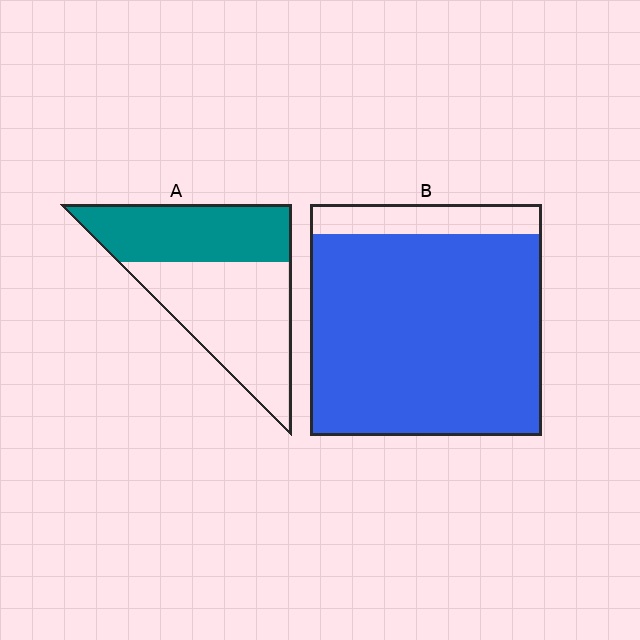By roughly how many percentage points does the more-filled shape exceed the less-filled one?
By roughly 45 percentage points (B over A).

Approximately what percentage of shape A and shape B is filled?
A is approximately 45% and B is approximately 85%.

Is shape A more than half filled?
No.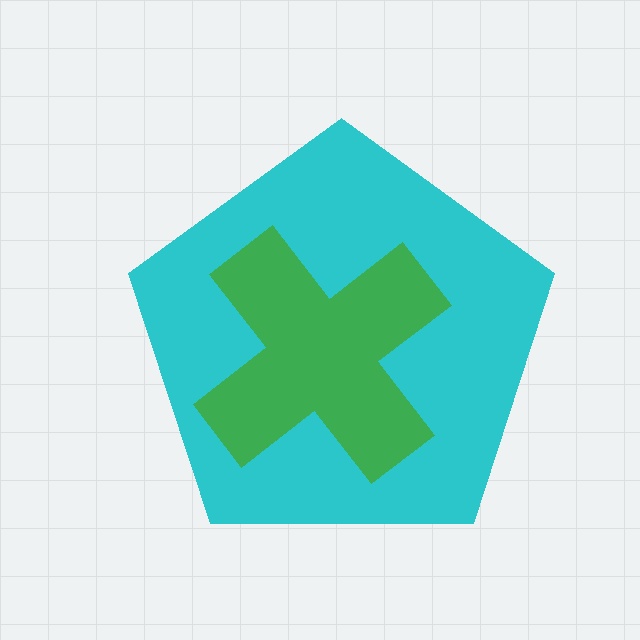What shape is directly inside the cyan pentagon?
The green cross.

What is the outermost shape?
The cyan pentagon.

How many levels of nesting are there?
2.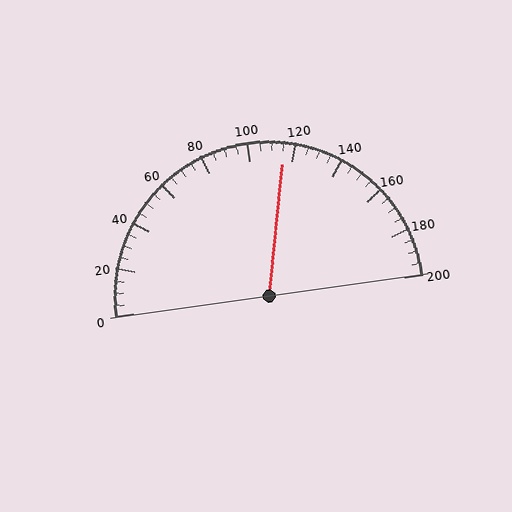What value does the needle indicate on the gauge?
The needle indicates approximately 115.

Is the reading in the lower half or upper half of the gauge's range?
The reading is in the upper half of the range (0 to 200).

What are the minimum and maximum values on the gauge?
The gauge ranges from 0 to 200.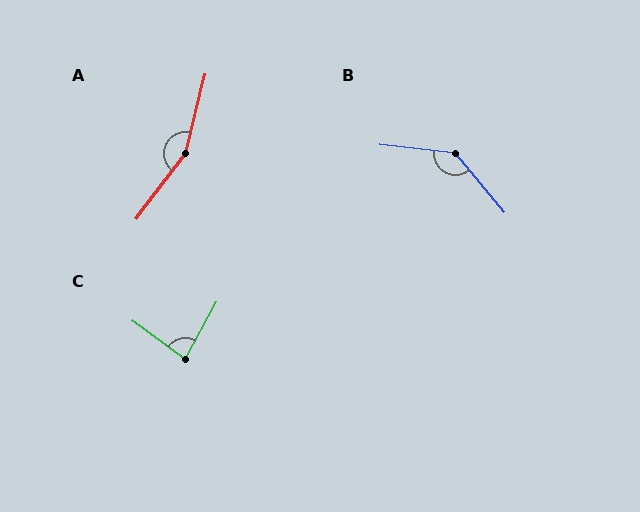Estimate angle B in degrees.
Approximately 136 degrees.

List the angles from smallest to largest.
C (83°), B (136°), A (157°).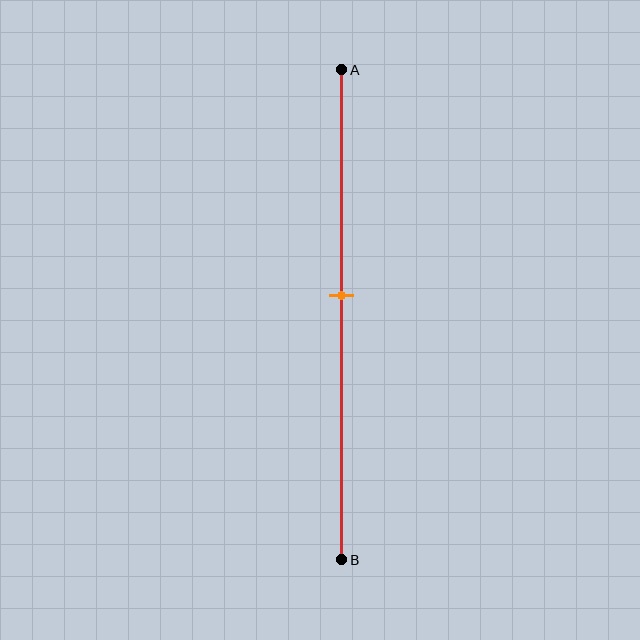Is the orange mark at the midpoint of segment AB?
No, the mark is at about 45% from A, not at the 50% midpoint.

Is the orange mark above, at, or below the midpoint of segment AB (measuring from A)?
The orange mark is above the midpoint of segment AB.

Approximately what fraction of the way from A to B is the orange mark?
The orange mark is approximately 45% of the way from A to B.